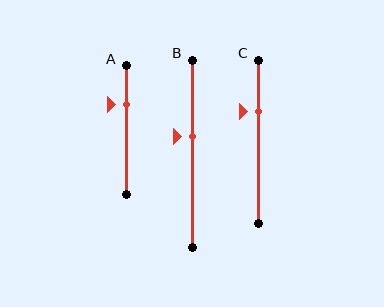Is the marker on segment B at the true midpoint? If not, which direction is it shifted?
No, the marker on segment B is shifted upward by about 9% of the segment length.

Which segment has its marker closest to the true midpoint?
Segment B has its marker closest to the true midpoint.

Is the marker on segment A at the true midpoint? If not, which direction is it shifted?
No, the marker on segment A is shifted upward by about 20% of the segment length.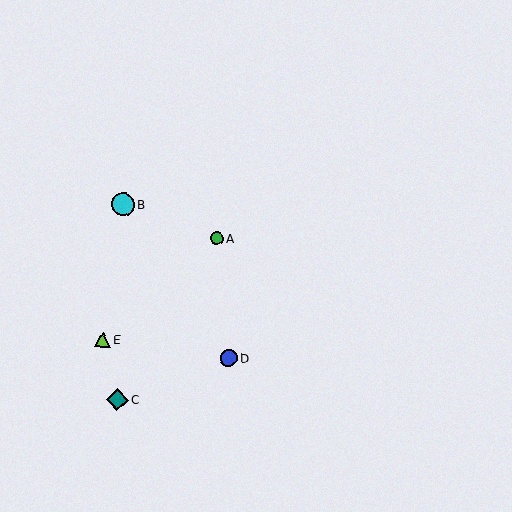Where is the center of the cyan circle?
The center of the cyan circle is at (123, 204).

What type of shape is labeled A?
Shape A is a green circle.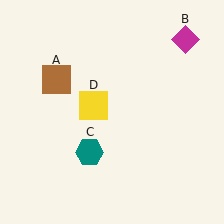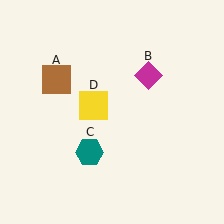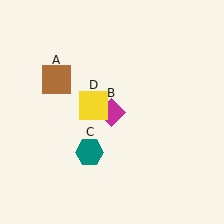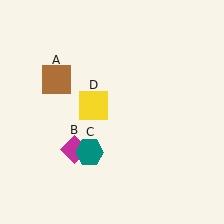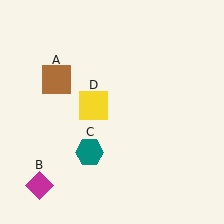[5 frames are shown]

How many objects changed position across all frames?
1 object changed position: magenta diamond (object B).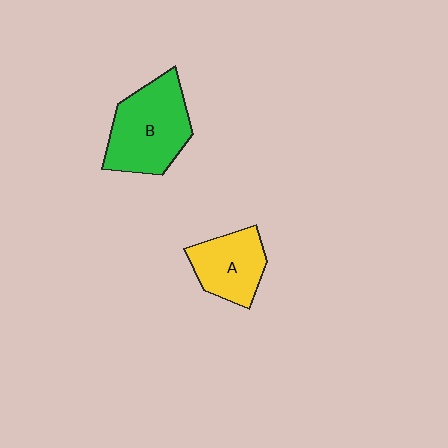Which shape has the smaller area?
Shape A (yellow).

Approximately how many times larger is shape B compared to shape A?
Approximately 1.5 times.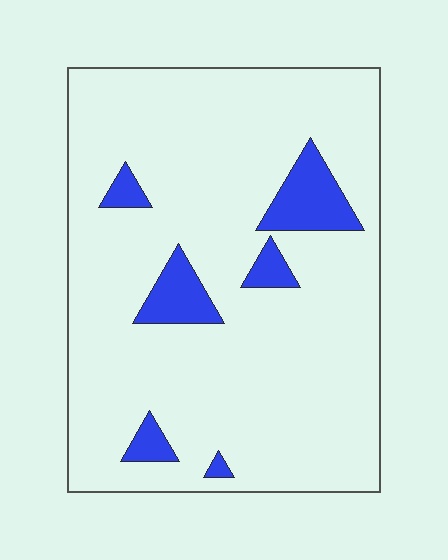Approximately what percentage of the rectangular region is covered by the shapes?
Approximately 10%.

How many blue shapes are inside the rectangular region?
6.